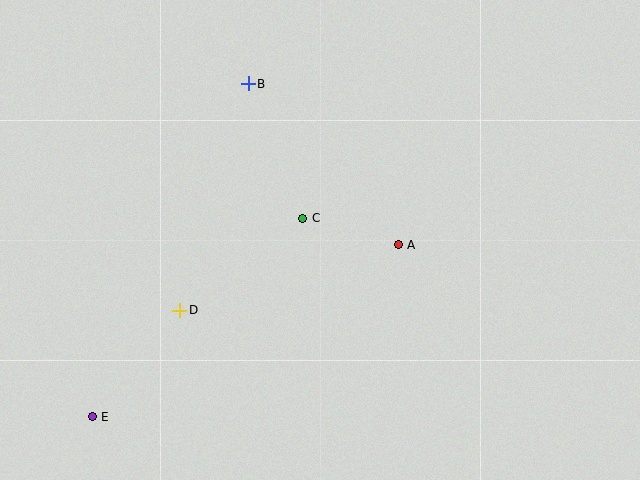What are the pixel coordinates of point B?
Point B is at (248, 84).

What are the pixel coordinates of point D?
Point D is at (180, 310).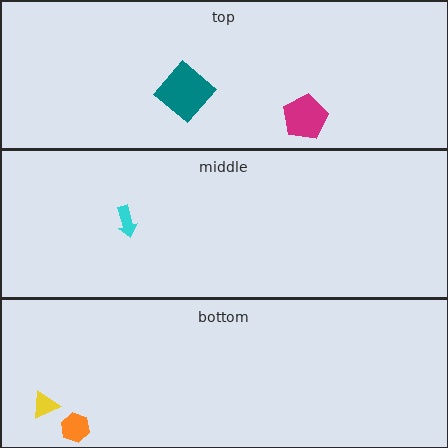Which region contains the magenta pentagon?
The top region.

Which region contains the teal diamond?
The top region.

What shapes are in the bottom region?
The orange hexagon, the yellow triangle.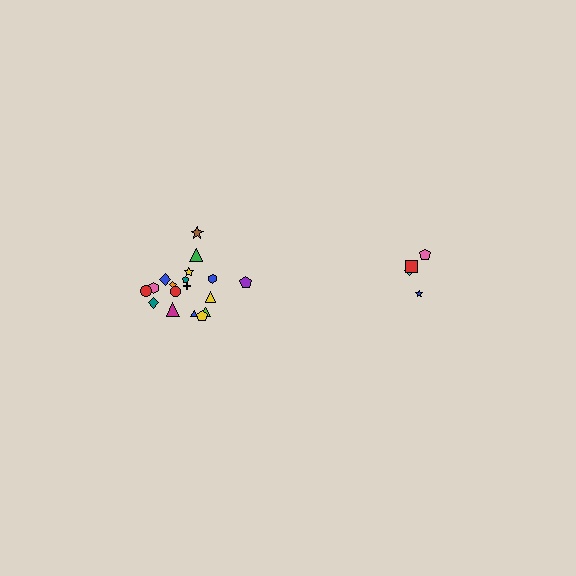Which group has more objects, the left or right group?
The left group.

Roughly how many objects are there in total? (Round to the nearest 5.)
Roughly 20 objects in total.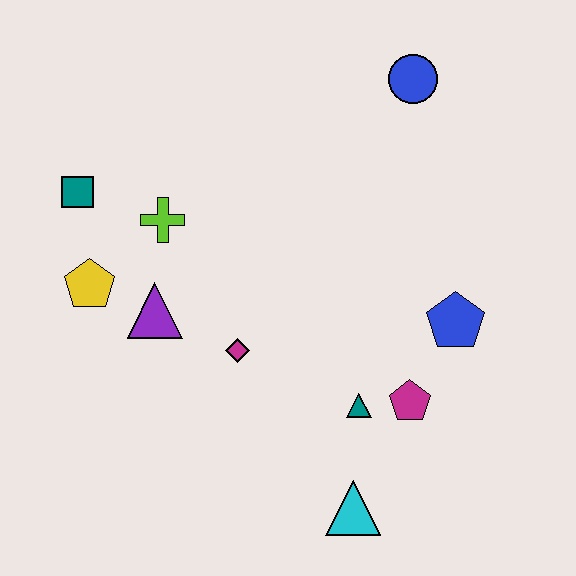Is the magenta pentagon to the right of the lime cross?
Yes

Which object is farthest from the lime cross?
The cyan triangle is farthest from the lime cross.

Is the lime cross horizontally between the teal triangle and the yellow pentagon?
Yes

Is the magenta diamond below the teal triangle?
No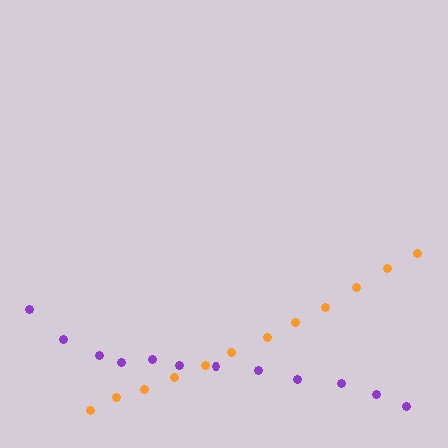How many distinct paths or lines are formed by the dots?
There are 2 distinct paths.